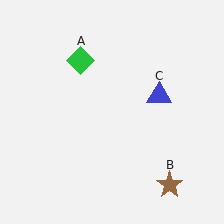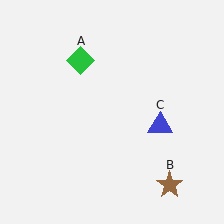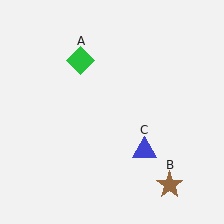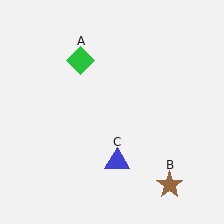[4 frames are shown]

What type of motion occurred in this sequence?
The blue triangle (object C) rotated clockwise around the center of the scene.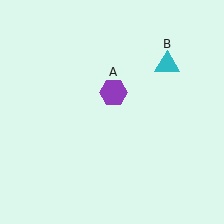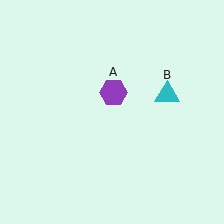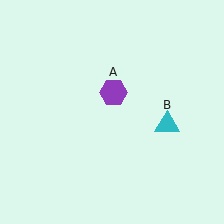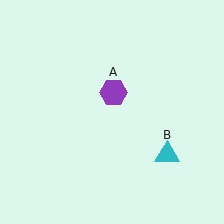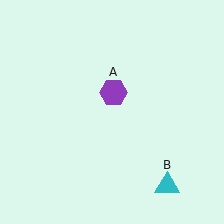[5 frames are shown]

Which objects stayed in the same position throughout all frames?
Purple hexagon (object A) remained stationary.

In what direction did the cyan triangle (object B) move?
The cyan triangle (object B) moved down.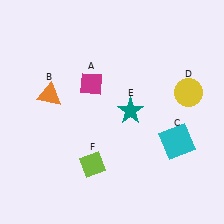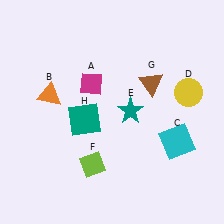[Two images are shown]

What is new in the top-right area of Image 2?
A brown triangle (G) was added in the top-right area of Image 2.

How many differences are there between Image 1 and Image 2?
There are 2 differences between the two images.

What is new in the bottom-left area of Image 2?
A teal square (H) was added in the bottom-left area of Image 2.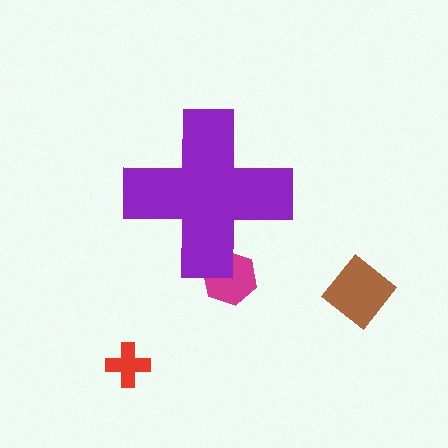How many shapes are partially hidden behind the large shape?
1 shape is partially hidden.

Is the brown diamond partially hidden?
No, the brown diamond is fully visible.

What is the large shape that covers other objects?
A purple cross.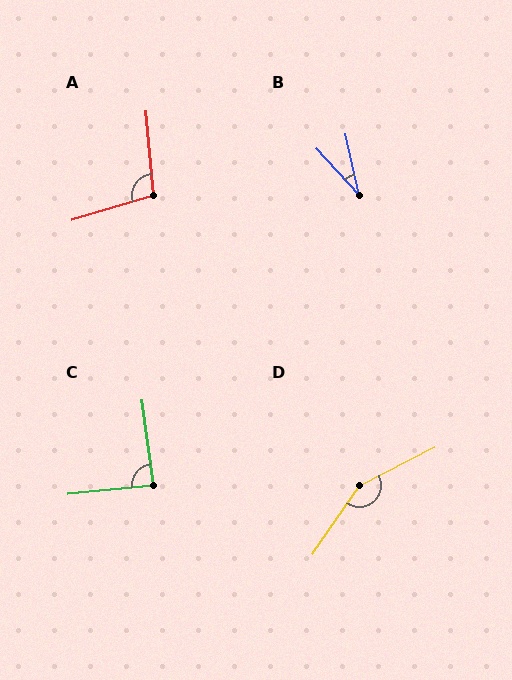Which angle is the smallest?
B, at approximately 30 degrees.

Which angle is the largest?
D, at approximately 151 degrees.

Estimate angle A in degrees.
Approximately 101 degrees.